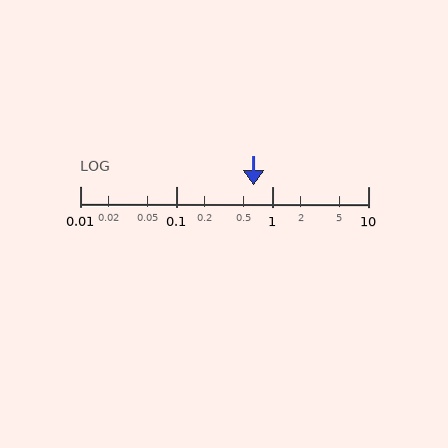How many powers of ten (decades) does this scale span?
The scale spans 3 decades, from 0.01 to 10.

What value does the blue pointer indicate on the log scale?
The pointer indicates approximately 0.64.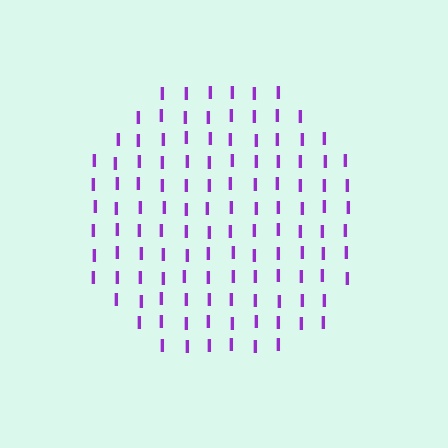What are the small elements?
The small elements are letter I's.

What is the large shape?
The large shape is a circle.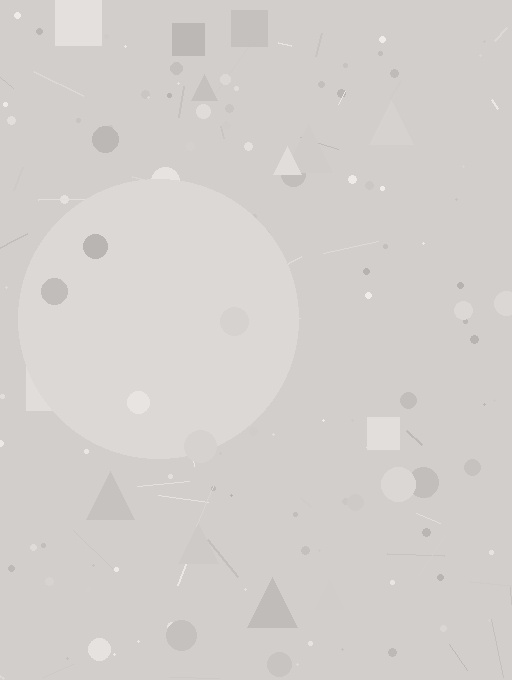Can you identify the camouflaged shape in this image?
The camouflaged shape is a circle.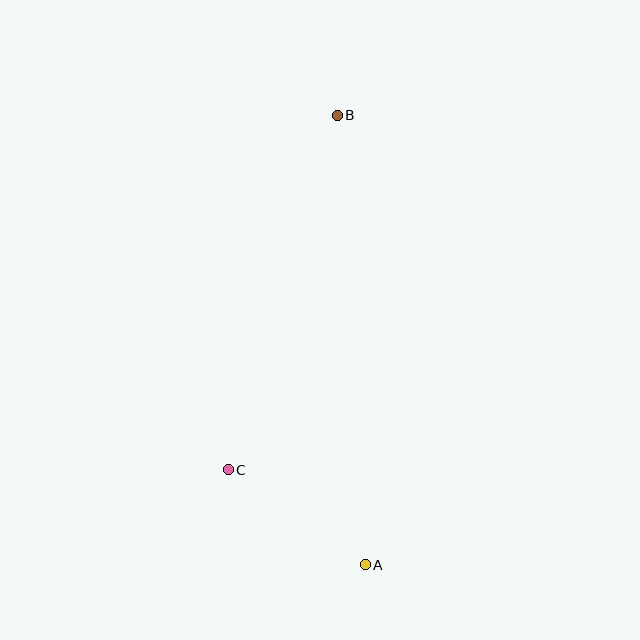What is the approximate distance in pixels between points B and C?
The distance between B and C is approximately 371 pixels.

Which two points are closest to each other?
Points A and C are closest to each other.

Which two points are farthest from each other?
Points A and B are farthest from each other.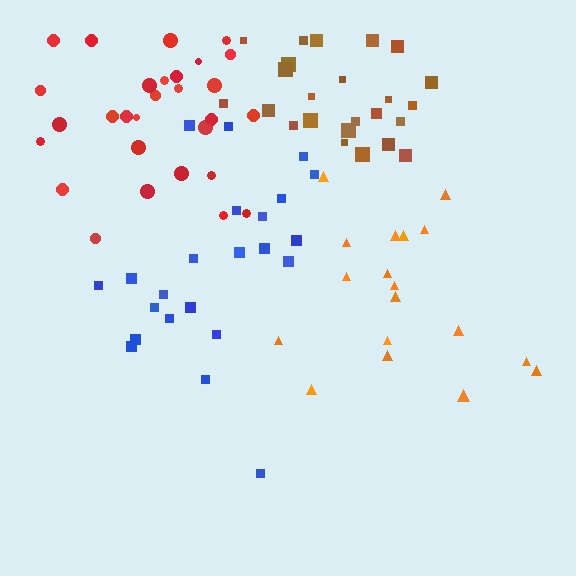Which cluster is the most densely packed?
Brown.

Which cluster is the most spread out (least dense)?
Blue.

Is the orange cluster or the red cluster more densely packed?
Red.